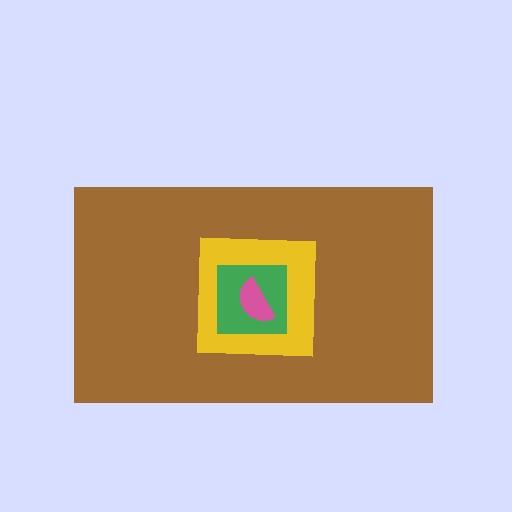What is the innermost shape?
The pink semicircle.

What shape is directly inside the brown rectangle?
The yellow square.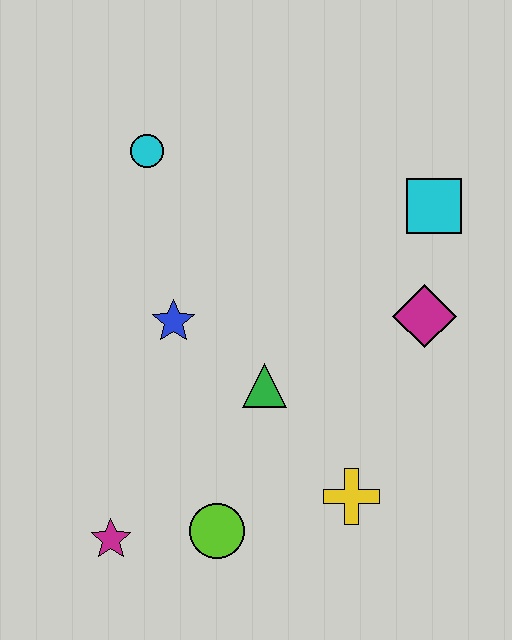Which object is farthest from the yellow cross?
The cyan circle is farthest from the yellow cross.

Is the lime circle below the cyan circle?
Yes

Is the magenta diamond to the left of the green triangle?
No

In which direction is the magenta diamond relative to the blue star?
The magenta diamond is to the right of the blue star.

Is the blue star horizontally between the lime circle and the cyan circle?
Yes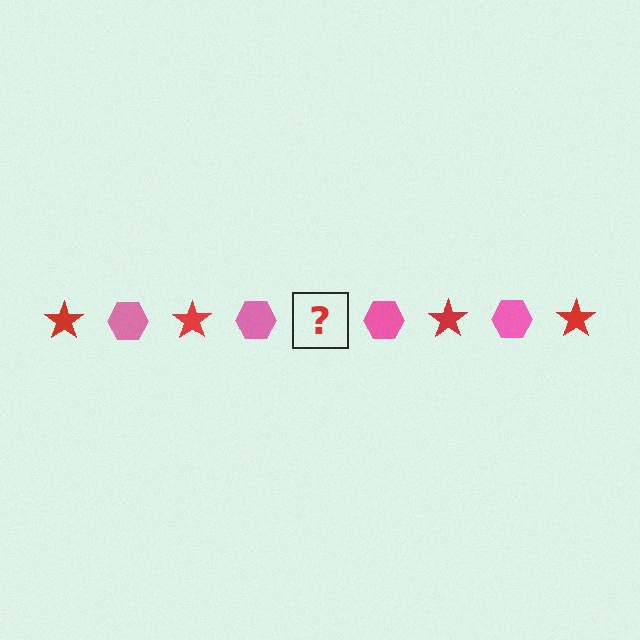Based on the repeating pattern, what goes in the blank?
The blank should be a red star.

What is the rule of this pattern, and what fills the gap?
The rule is that the pattern alternates between red star and pink hexagon. The gap should be filled with a red star.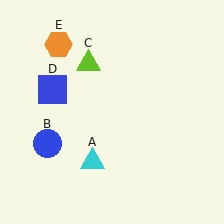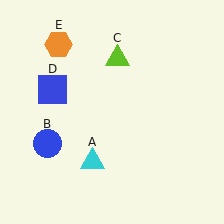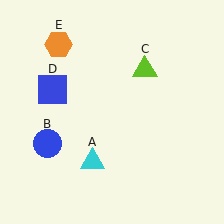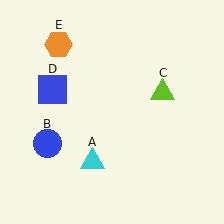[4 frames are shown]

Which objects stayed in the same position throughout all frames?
Cyan triangle (object A) and blue circle (object B) and blue square (object D) and orange hexagon (object E) remained stationary.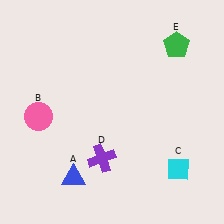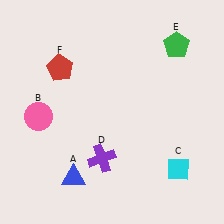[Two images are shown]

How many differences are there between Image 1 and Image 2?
There is 1 difference between the two images.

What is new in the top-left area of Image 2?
A red pentagon (F) was added in the top-left area of Image 2.